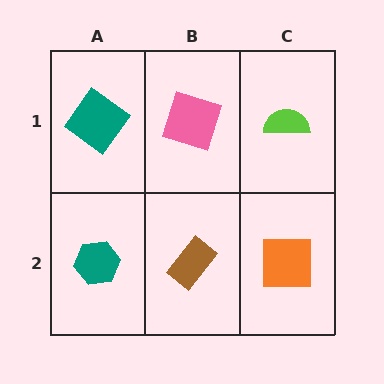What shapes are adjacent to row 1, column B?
A brown rectangle (row 2, column B), a teal diamond (row 1, column A), a lime semicircle (row 1, column C).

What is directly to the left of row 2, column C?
A brown rectangle.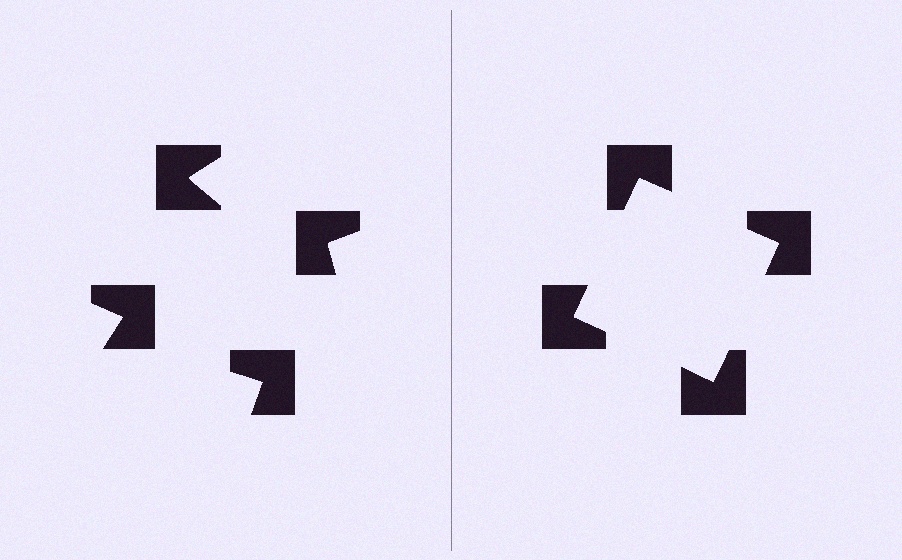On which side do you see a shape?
An illusory square appears on the right side. On the left side the wedge cuts are rotated, so no coherent shape forms.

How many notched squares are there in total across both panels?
8 — 4 on each side.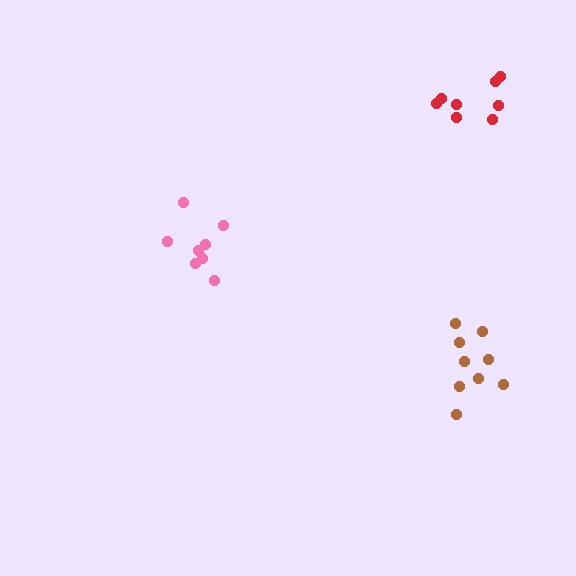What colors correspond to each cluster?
The clusters are colored: pink, red, brown.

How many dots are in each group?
Group 1: 8 dots, Group 2: 8 dots, Group 3: 9 dots (25 total).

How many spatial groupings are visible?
There are 3 spatial groupings.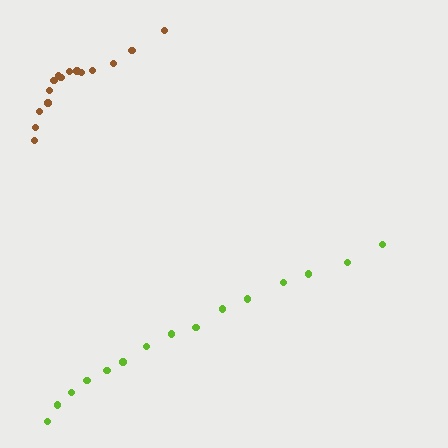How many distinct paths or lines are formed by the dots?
There are 2 distinct paths.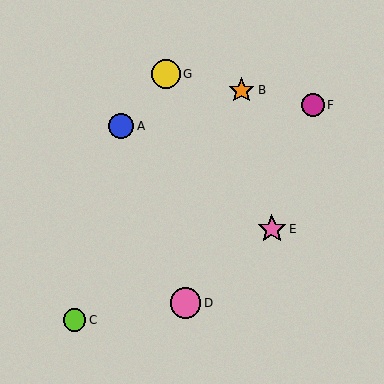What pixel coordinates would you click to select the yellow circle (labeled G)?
Click at (166, 74) to select the yellow circle G.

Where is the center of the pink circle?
The center of the pink circle is at (186, 303).